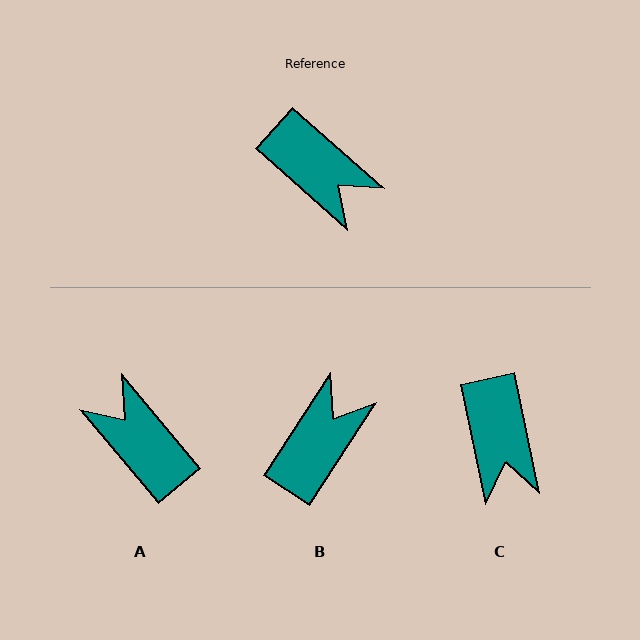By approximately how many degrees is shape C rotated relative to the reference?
Approximately 37 degrees clockwise.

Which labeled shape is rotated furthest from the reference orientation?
A, about 171 degrees away.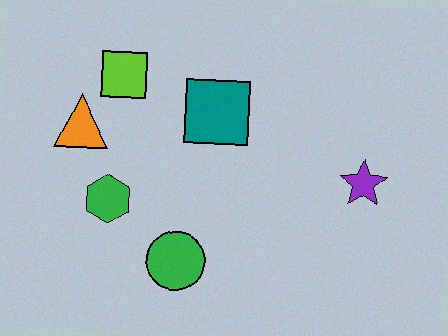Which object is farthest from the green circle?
The purple star is farthest from the green circle.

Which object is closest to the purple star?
The teal square is closest to the purple star.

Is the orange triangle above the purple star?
Yes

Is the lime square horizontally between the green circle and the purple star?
No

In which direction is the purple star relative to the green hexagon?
The purple star is to the right of the green hexagon.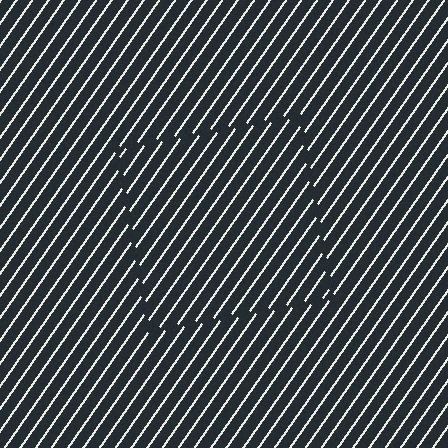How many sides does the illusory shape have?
4 sides — the line-ends trace a square.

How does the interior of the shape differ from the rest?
The interior of the shape contains the same grating, shifted by half a period — the contour is defined by the phase discontinuity where line-ends from the inner and outer gratings abut.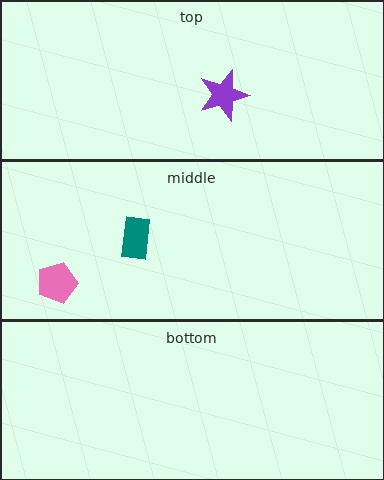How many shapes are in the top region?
1.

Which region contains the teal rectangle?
The middle region.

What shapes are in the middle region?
The teal rectangle, the pink pentagon.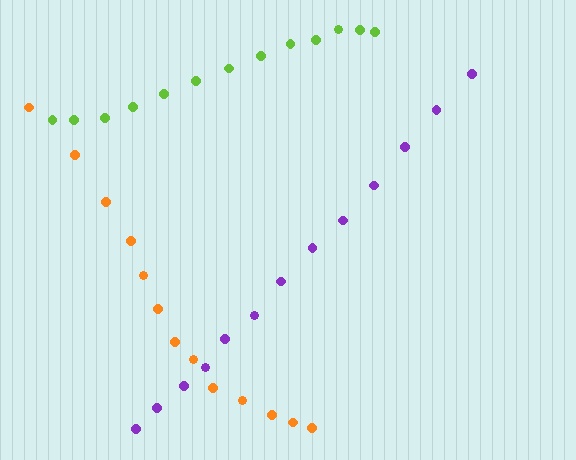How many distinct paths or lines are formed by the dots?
There are 3 distinct paths.